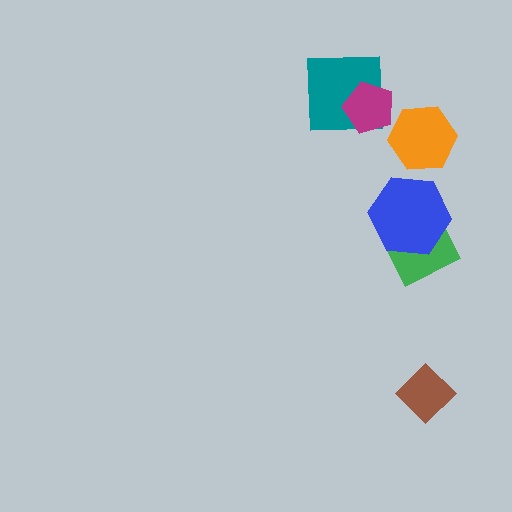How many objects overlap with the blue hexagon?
1 object overlaps with the blue hexagon.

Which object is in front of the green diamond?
The blue hexagon is in front of the green diamond.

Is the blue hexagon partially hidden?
No, no other shape covers it.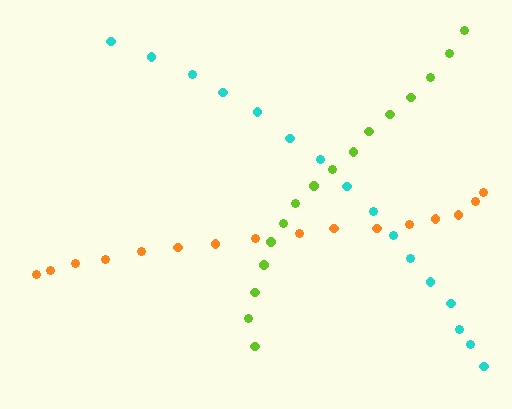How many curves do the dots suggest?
There are 3 distinct paths.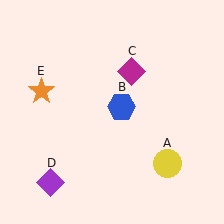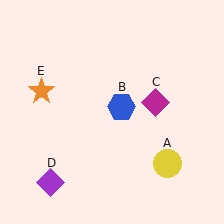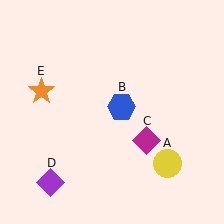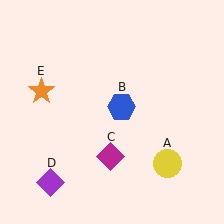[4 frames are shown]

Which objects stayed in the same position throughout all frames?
Yellow circle (object A) and blue hexagon (object B) and purple diamond (object D) and orange star (object E) remained stationary.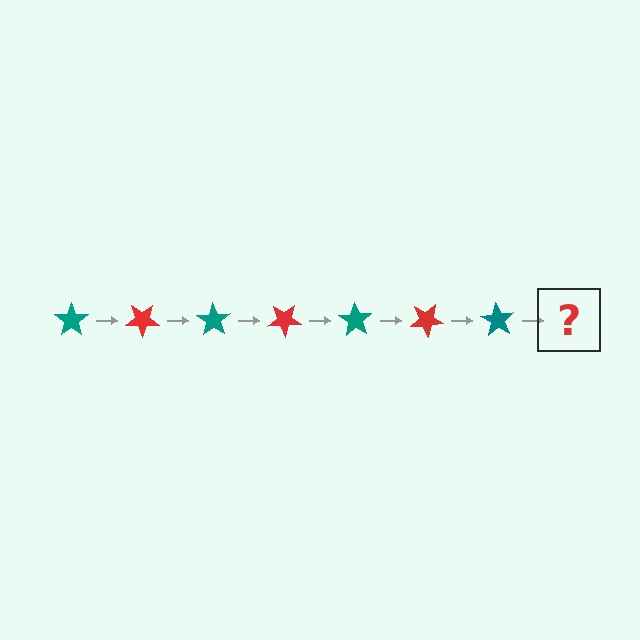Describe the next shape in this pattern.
It should be a red star, rotated 245 degrees from the start.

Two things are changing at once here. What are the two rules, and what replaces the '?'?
The two rules are that it rotates 35 degrees each step and the color cycles through teal and red. The '?' should be a red star, rotated 245 degrees from the start.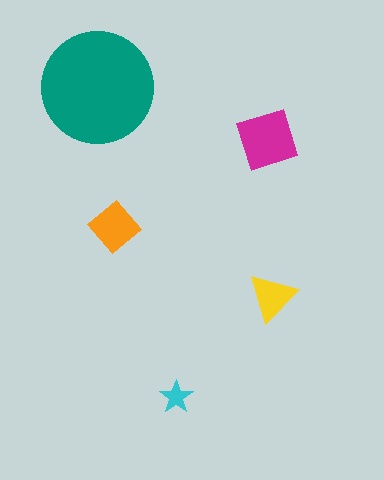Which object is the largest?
The teal circle.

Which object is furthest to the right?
The yellow triangle is rightmost.